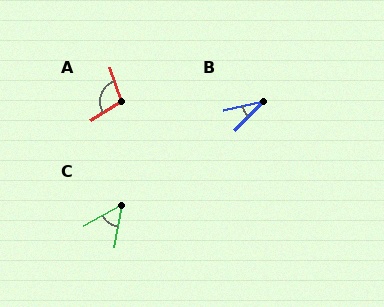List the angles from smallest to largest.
B (33°), C (51°), A (101°).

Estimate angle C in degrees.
Approximately 51 degrees.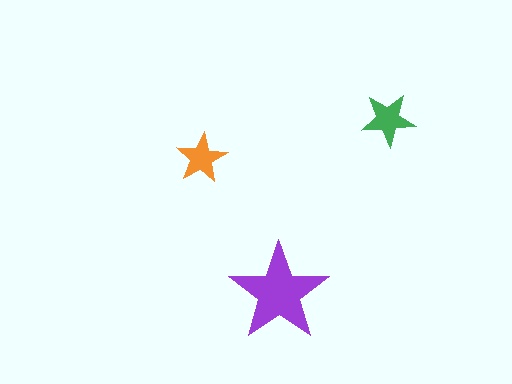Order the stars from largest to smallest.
the purple one, the green one, the orange one.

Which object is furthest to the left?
The orange star is leftmost.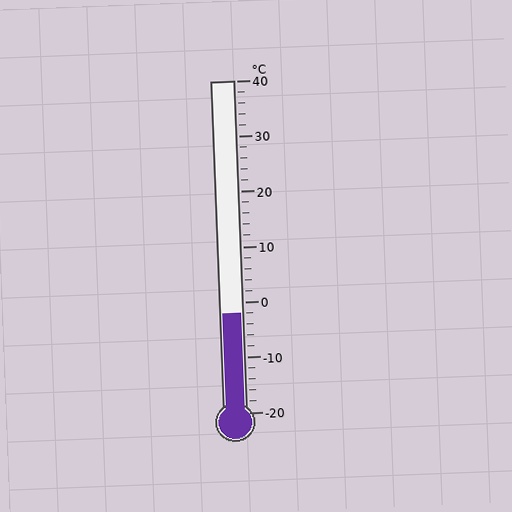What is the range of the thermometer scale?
The thermometer scale ranges from -20°C to 40°C.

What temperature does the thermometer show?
The thermometer shows approximately -2°C.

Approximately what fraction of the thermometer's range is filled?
The thermometer is filled to approximately 30% of its range.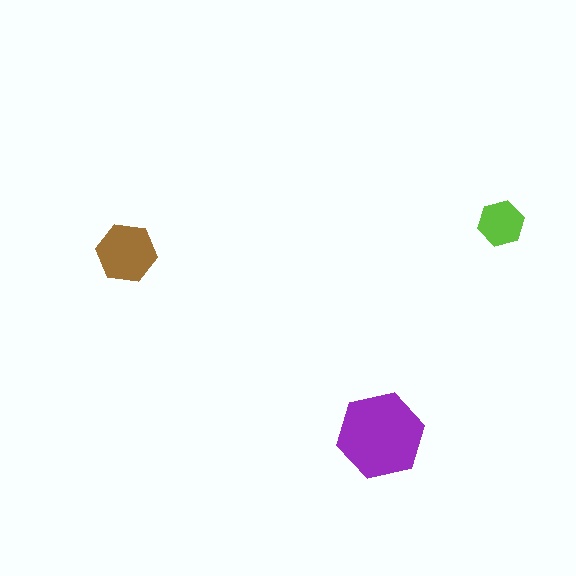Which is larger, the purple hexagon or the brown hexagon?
The purple one.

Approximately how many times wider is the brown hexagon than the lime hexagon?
About 1.5 times wider.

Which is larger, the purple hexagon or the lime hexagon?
The purple one.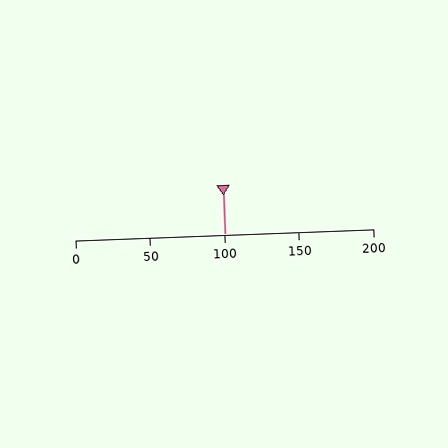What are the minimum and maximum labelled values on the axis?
The axis runs from 0 to 200.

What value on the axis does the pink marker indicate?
The marker indicates approximately 100.